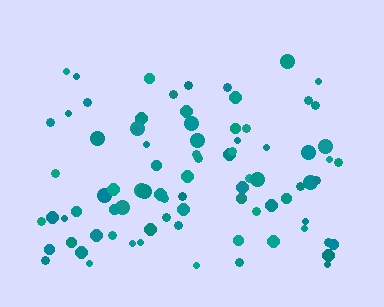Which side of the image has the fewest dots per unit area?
The top.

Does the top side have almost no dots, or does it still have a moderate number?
Still a moderate number, just noticeably fewer than the bottom.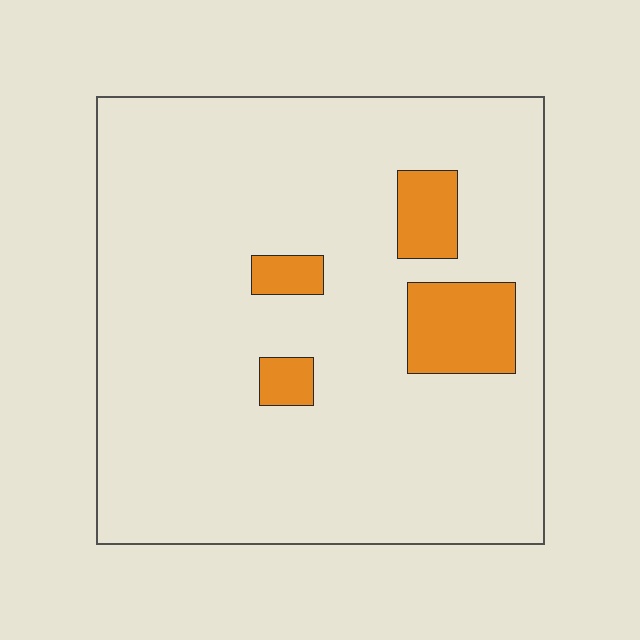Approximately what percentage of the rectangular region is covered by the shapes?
Approximately 10%.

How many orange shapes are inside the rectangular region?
4.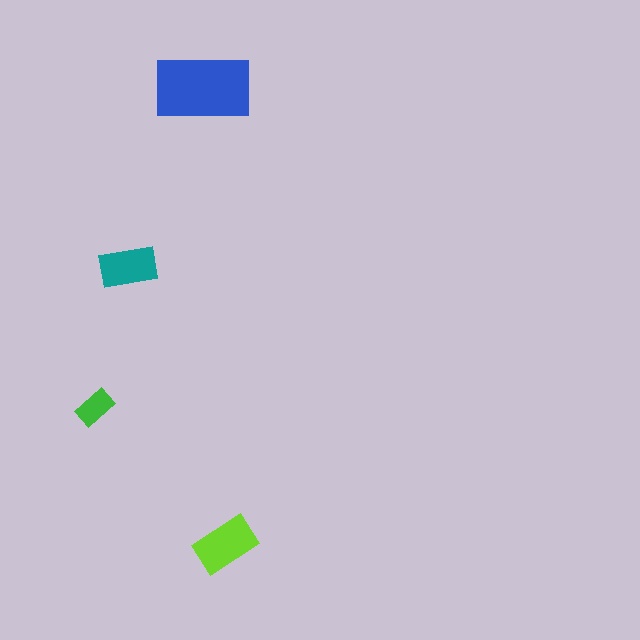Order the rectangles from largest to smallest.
the blue one, the lime one, the teal one, the green one.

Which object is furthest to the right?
The lime rectangle is rightmost.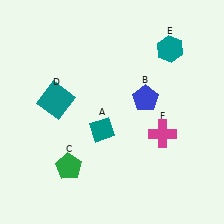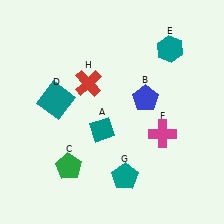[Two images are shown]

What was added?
A teal pentagon (G), a red cross (H) were added in Image 2.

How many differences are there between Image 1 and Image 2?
There are 2 differences between the two images.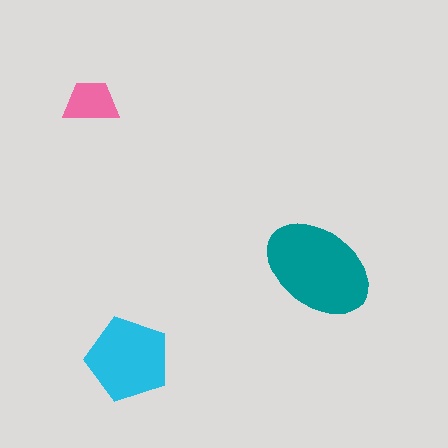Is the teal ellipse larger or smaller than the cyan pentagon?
Larger.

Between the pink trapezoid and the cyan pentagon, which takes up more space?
The cyan pentagon.